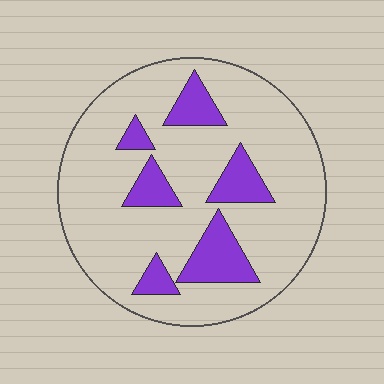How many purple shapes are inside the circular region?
6.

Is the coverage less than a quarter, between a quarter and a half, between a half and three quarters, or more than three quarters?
Less than a quarter.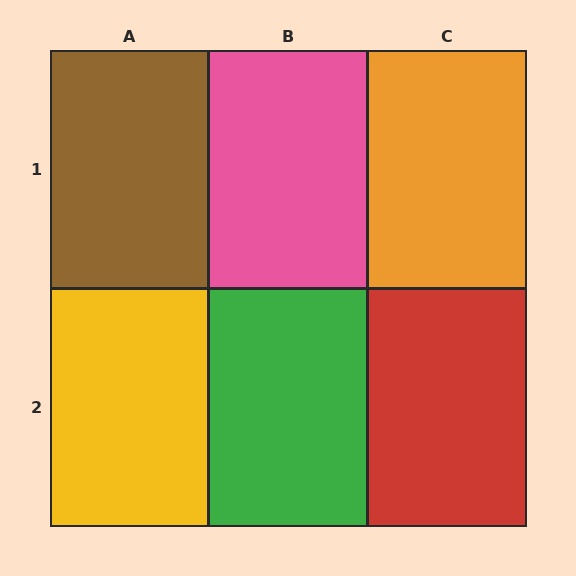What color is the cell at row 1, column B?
Pink.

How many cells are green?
1 cell is green.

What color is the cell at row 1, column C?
Orange.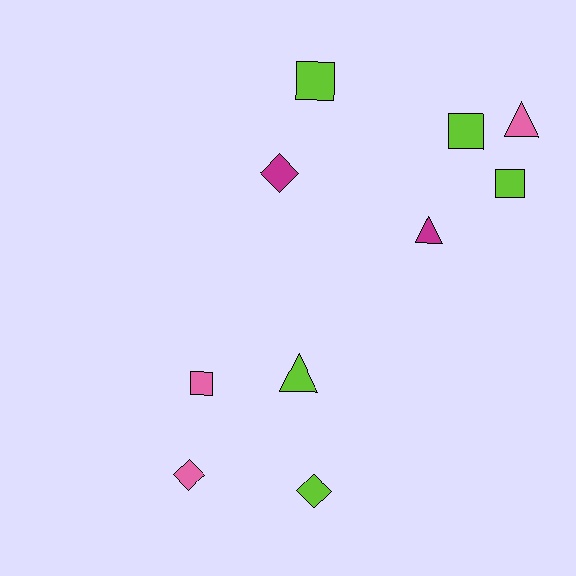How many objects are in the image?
There are 10 objects.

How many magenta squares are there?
There are no magenta squares.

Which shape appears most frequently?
Square, with 4 objects.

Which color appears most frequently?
Lime, with 5 objects.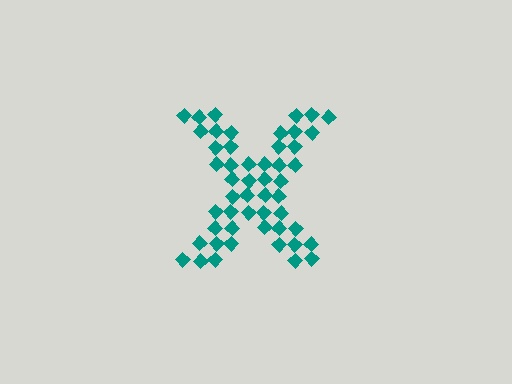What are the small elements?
The small elements are diamonds.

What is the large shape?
The large shape is the letter X.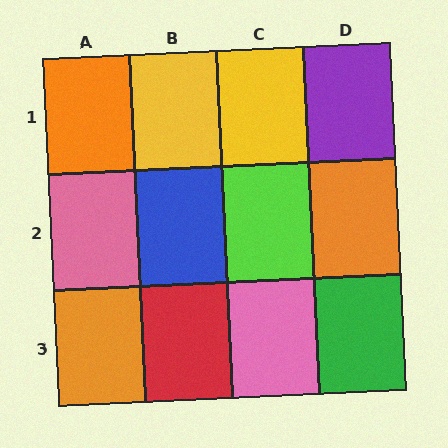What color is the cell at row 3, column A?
Orange.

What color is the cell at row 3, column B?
Red.